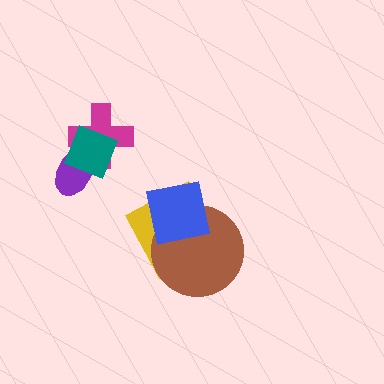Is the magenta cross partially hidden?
Yes, it is partially covered by another shape.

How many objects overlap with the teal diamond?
2 objects overlap with the teal diamond.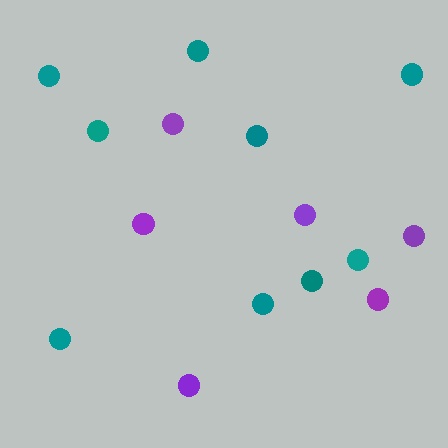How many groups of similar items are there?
There are 2 groups: one group of teal circles (9) and one group of purple circles (6).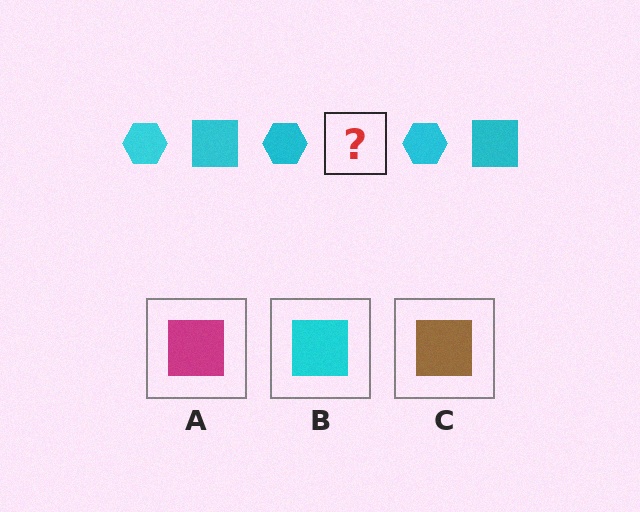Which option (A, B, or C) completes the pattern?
B.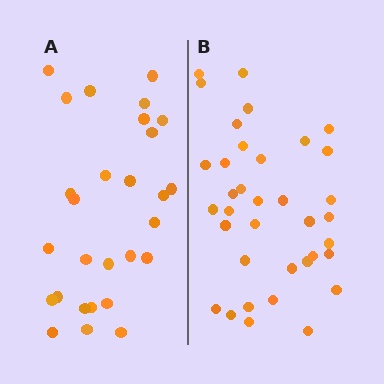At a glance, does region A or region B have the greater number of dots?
Region B (the right region) has more dots.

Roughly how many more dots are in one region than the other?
Region B has roughly 8 or so more dots than region A.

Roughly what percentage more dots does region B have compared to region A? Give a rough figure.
About 30% more.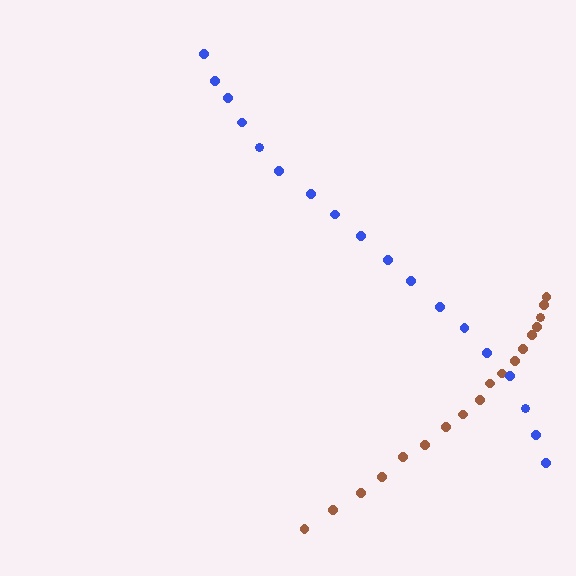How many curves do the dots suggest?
There are 2 distinct paths.